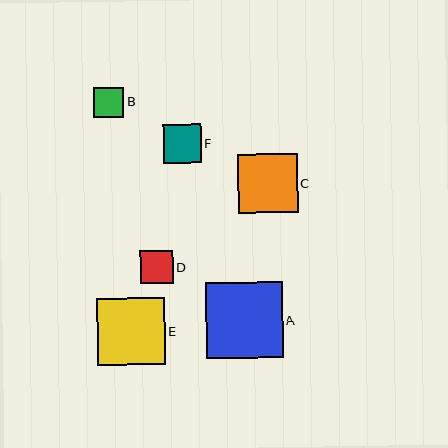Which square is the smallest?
Square B is the smallest with a size of approximately 31 pixels.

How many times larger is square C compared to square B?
Square C is approximately 1.9 times the size of square B.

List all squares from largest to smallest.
From largest to smallest: A, E, C, F, D, B.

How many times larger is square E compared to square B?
Square E is approximately 2.2 times the size of square B.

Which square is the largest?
Square A is the largest with a size of approximately 76 pixels.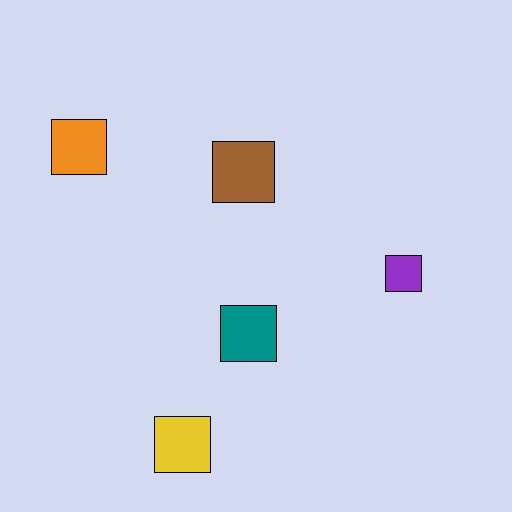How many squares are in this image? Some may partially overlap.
There are 5 squares.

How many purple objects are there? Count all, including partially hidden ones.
There is 1 purple object.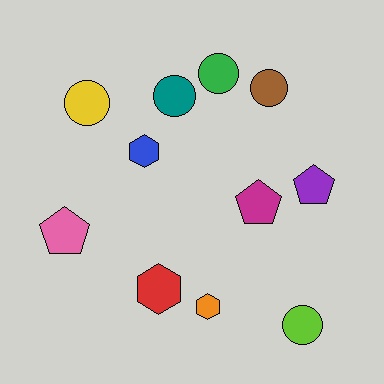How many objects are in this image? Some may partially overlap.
There are 11 objects.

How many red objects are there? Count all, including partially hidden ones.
There is 1 red object.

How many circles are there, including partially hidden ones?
There are 5 circles.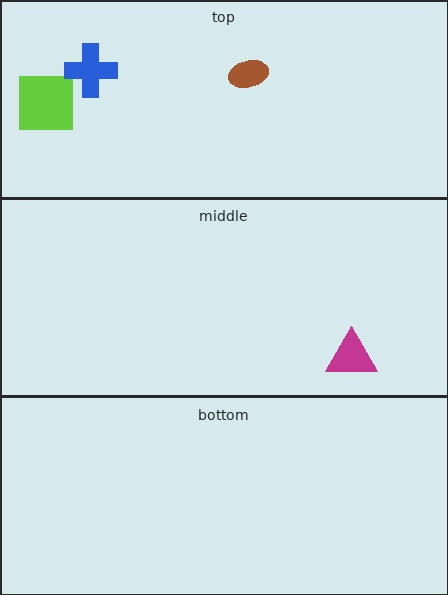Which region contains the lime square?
The top region.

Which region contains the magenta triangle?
The middle region.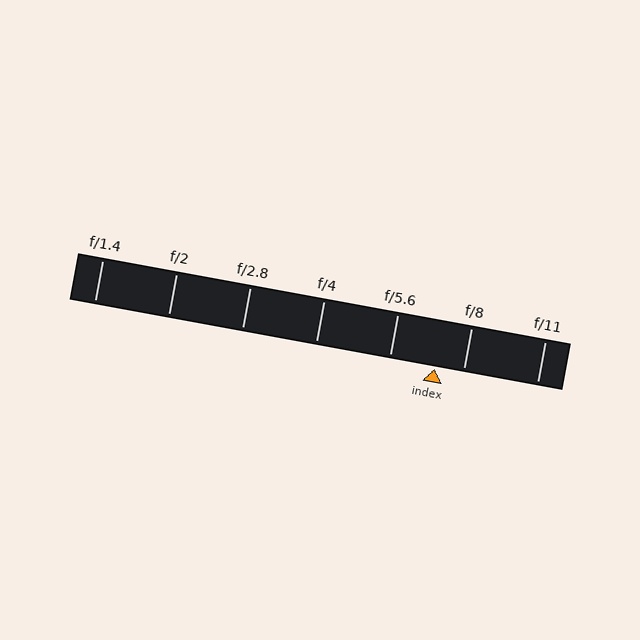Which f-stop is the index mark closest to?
The index mark is closest to f/8.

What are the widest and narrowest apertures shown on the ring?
The widest aperture shown is f/1.4 and the narrowest is f/11.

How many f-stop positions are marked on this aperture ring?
There are 7 f-stop positions marked.